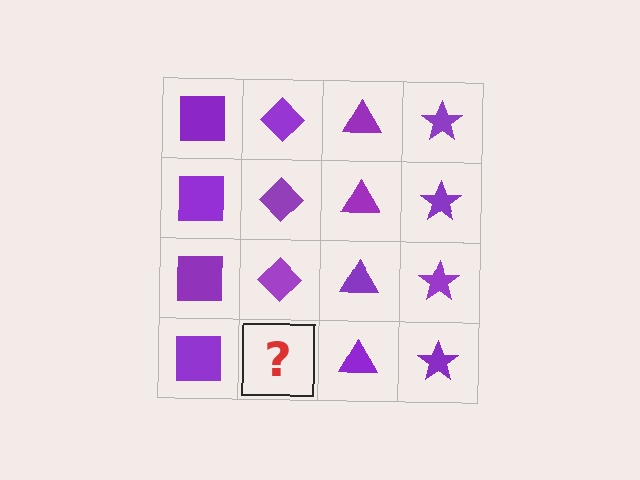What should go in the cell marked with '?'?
The missing cell should contain a purple diamond.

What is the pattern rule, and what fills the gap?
The rule is that each column has a consistent shape. The gap should be filled with a purple diamond.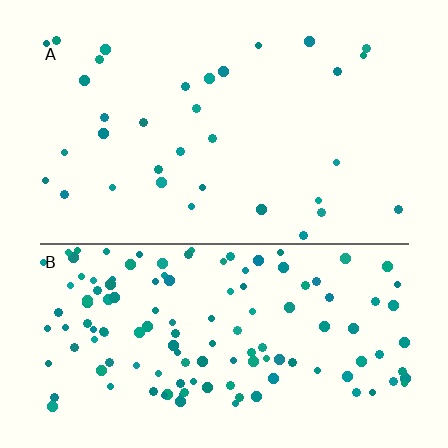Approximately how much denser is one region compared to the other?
Approximately 4.0× — region B over region A.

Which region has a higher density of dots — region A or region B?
B (the bottom).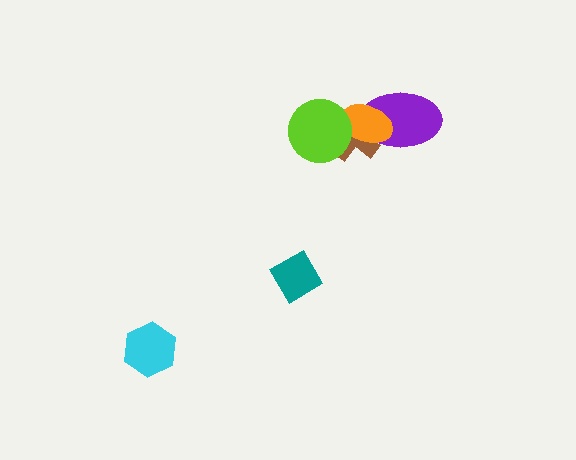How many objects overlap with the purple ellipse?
2 objects overlap with the purple ellipse.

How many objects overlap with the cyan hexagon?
0 objects overlap with the cyan hexagon.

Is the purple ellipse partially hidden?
Yes, it is partially covered by another shape.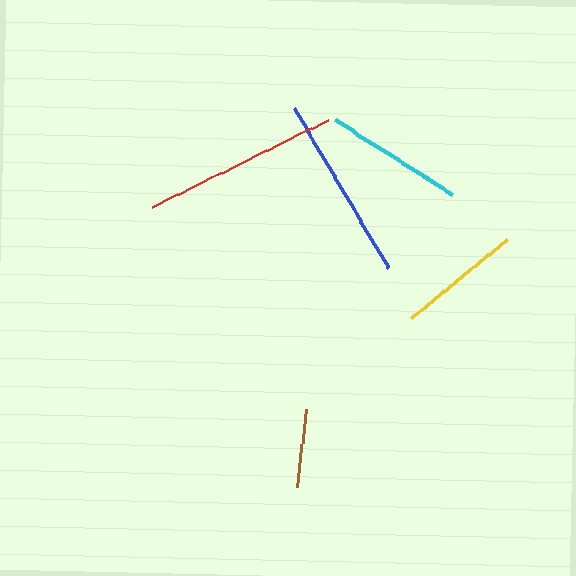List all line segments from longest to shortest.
From longest to shortest: red, blue, cyan, yellow, brown.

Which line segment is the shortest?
The brown line is the shortest at approximately 79 pixels.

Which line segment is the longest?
The red line is the longest at approximately 196 pixels.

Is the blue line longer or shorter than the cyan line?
The blue line is longer than the cyan line.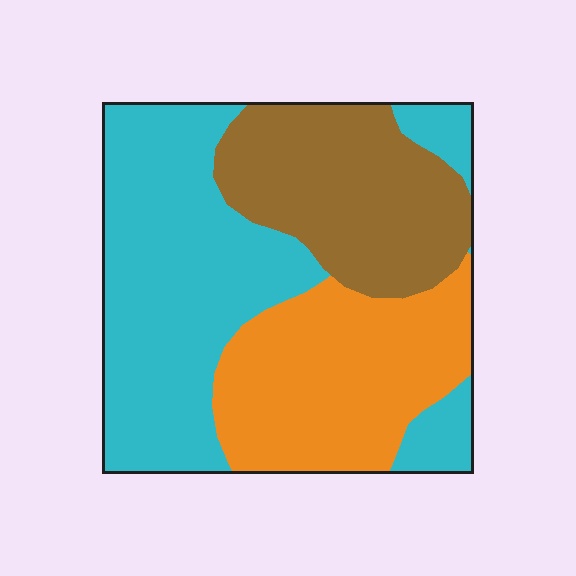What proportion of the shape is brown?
Brown covers 26% of the shape.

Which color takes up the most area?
Cyan, at roughly 45%.